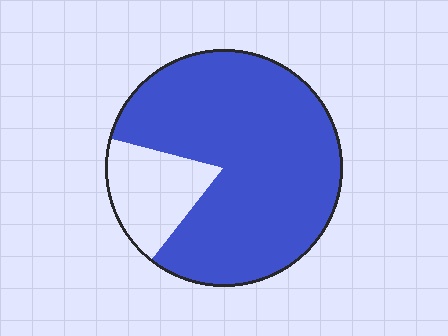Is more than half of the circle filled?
Yes.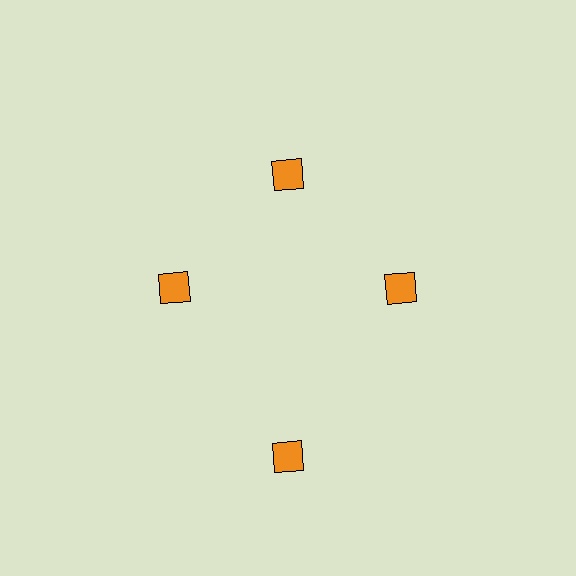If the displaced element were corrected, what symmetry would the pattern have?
It would have 4-fold rotational symmetry — the pattern would map onto itself every 90 degrees.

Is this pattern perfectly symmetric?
No. The 4 orange diamonds are arranged in a ring, but one element near the 6 o'clock position is pushed outward from the center, breaking the 4-fold rotational symmetry.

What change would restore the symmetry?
The symmetry would be restored by moving it inward, back onto the ring so that all 4 diamonds sit at equal angles and equal distance from the center.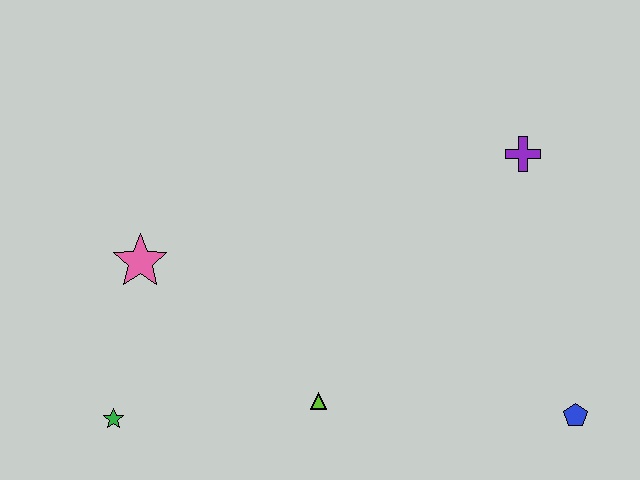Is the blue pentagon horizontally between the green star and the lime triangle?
No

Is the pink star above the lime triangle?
Yes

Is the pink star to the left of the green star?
No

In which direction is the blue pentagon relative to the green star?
The blue pentagon is to the right of the green star.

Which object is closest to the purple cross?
The blue pentagon is closest to the purple cross.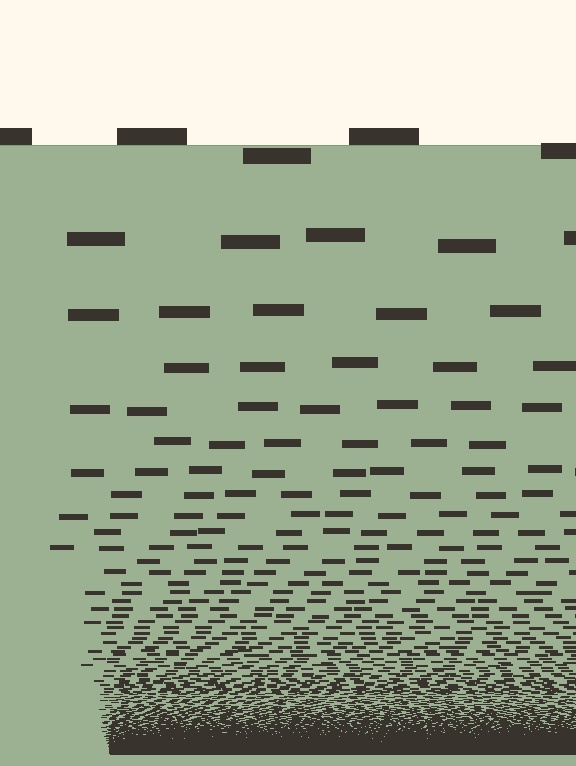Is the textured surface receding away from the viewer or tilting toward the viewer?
The surface appears to tilt toward the viewer. Texture elements get larger and sparser toward the top.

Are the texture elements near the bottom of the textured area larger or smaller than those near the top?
Smaller. The gradient is inverted — elements near the bottom are smaller and denser.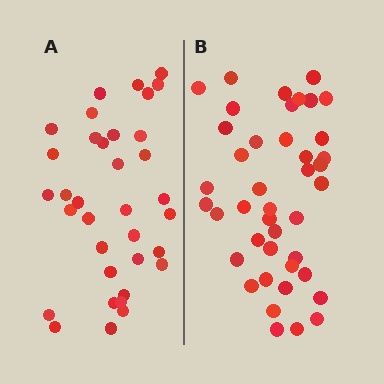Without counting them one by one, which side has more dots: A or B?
Region B (the right region) has more dots.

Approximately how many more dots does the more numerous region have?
Region B has roughly 8 or so more dots than region A.